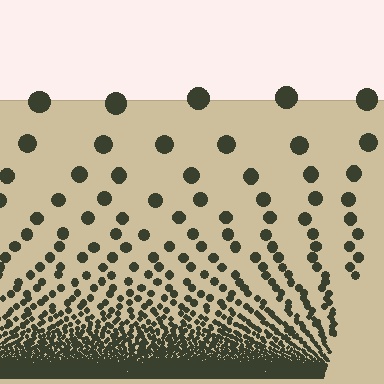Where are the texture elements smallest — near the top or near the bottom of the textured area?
Near the bottom.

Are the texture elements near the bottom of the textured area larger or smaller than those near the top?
Smaller. The gradient is inverted — elements near the bottom are smaller and denser.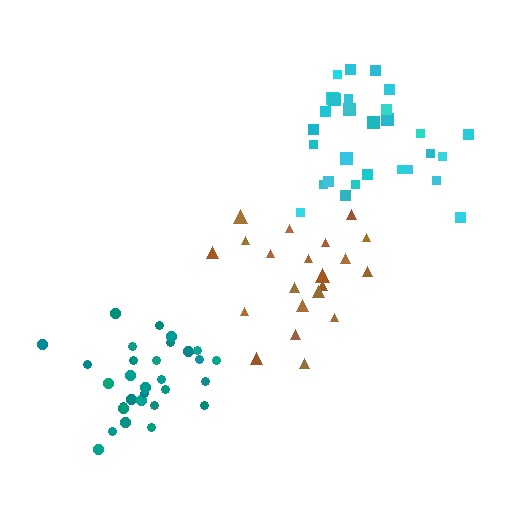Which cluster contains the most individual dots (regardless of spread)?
Teal (30).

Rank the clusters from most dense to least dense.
teal, cyan, brown.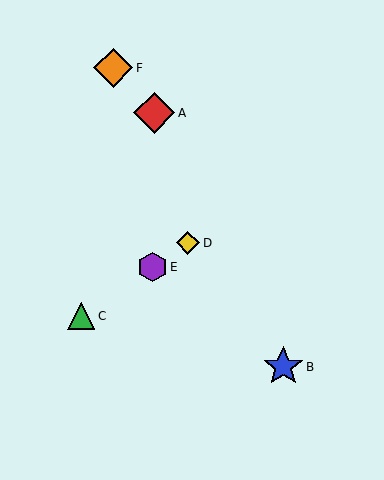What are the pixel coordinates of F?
Object F is at (113, 68).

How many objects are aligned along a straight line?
3 objects (C, D, E) are aligned along a straight line.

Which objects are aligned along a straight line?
Objects C, D, E are aligned along a straight line.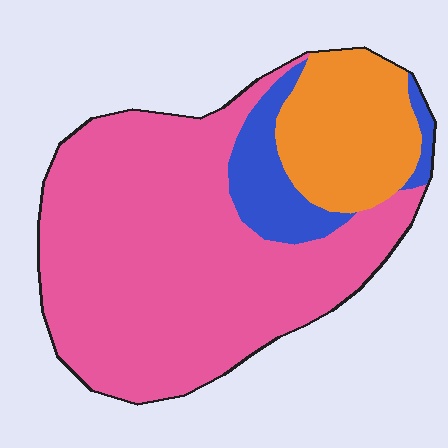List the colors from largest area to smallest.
From largest to smallest: pink, orange, blue.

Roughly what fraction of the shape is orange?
Orange covers 19% of the shape.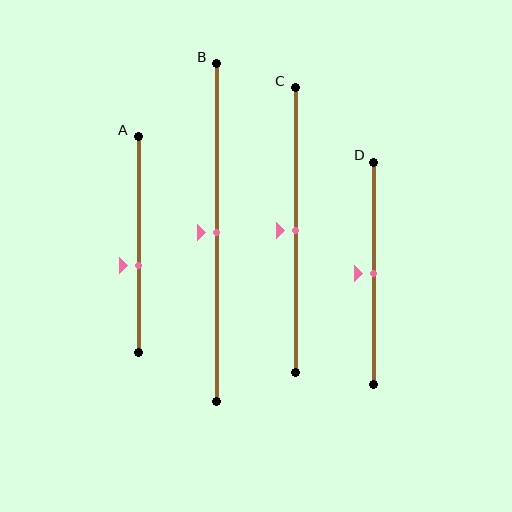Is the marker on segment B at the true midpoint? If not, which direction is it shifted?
Yes, the marker on segment B is at the true midpoint.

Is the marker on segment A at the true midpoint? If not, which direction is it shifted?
No, the marker on segment A is shifted downward by about 10% of the segment length.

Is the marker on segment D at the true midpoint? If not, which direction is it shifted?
Yes, the marker on segment D is at the true midpoint.